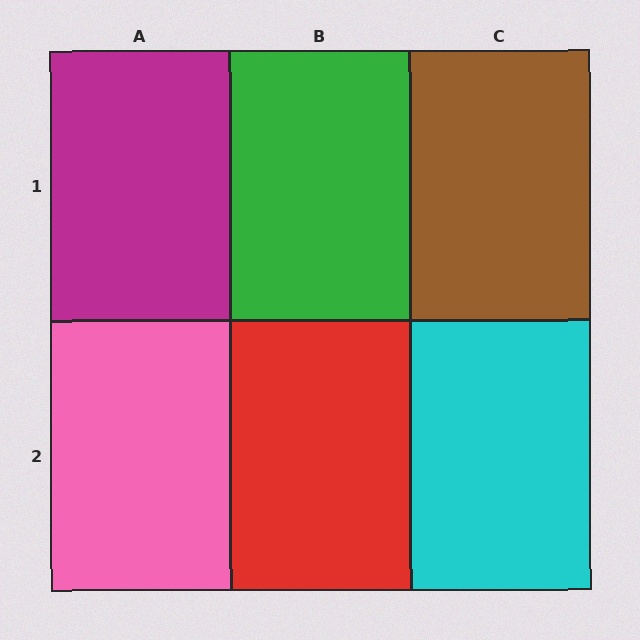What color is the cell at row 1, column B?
Green.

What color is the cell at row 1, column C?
Brown.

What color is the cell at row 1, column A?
Magenta.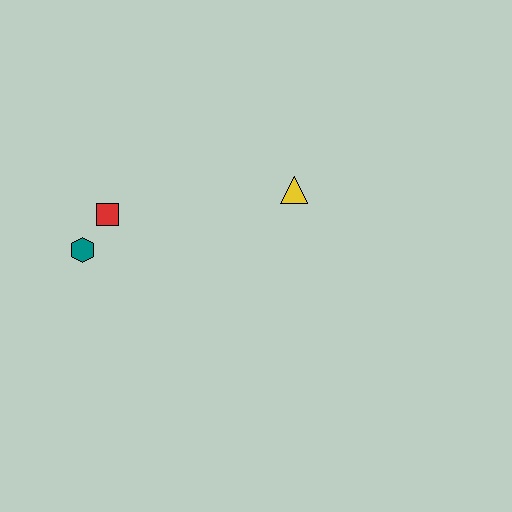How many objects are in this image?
There are 3 objects.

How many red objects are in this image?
There is 1 red object.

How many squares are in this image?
There is 1 square.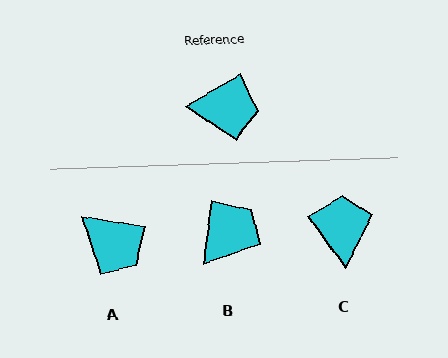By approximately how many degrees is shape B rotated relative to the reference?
Approximately 52 degrees counter-clockwise.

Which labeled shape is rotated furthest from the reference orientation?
C, about 96 degrees away.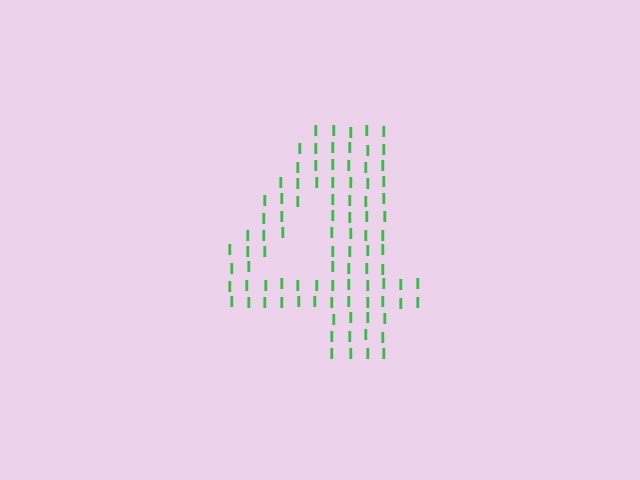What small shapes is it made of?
It is made of small letter I's.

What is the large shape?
The large shape is the digit 4.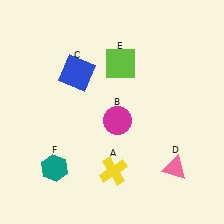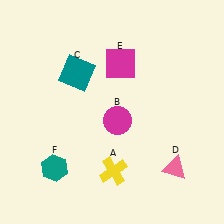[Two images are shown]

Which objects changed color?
C changed from blue to teal. E changed from lime to magenta.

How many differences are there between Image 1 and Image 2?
There are 2 differences between the two images.